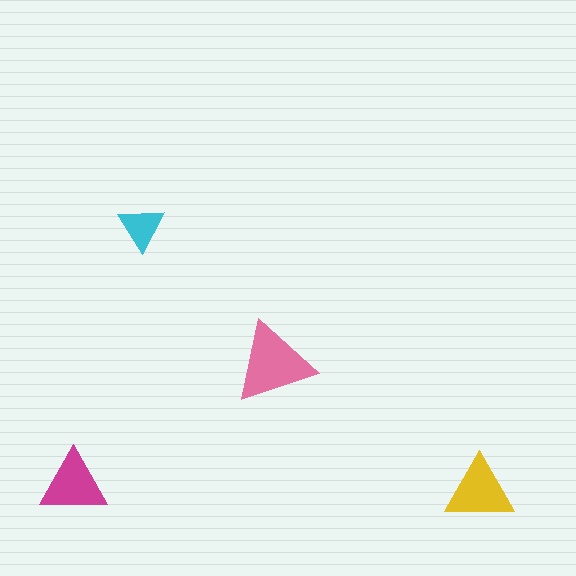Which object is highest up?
The cyan triangle is topmost.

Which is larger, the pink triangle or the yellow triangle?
The pink one.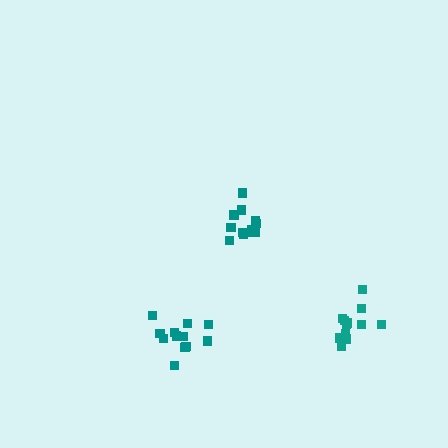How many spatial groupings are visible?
There are 3 spatial groupings.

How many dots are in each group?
Group 1: 13 dots, Group 2: 12 dots, Group 3: 12 dots (37 total).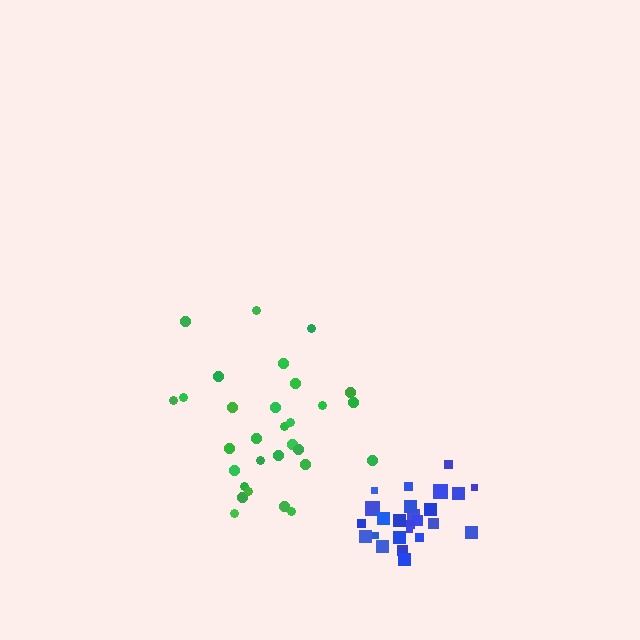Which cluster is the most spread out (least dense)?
Green.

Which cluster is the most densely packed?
Blue.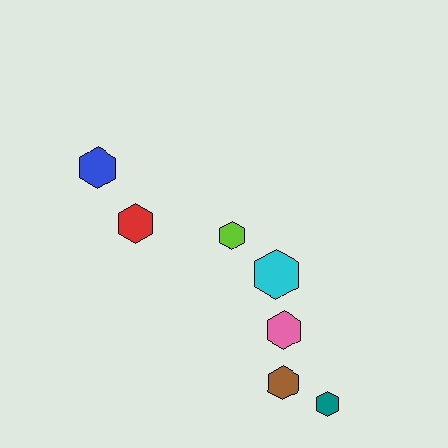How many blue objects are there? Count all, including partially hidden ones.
There is 1 blue object.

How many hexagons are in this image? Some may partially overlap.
There are 7 hexagons.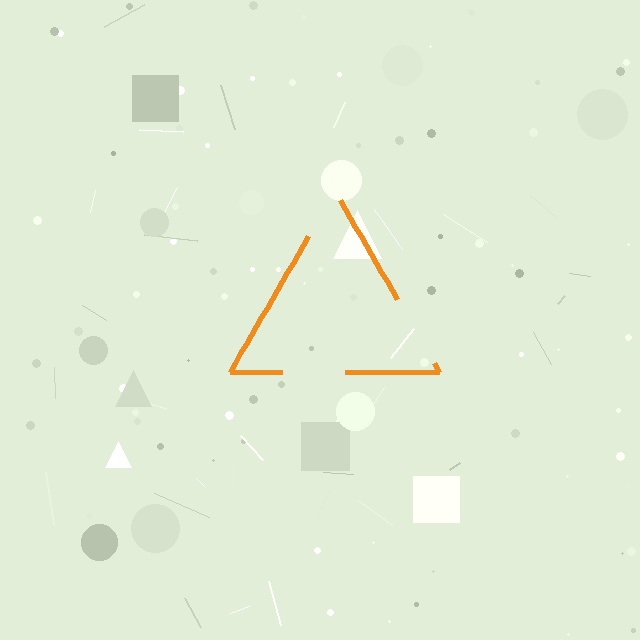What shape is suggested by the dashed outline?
The dashed outline suggests a triangle.